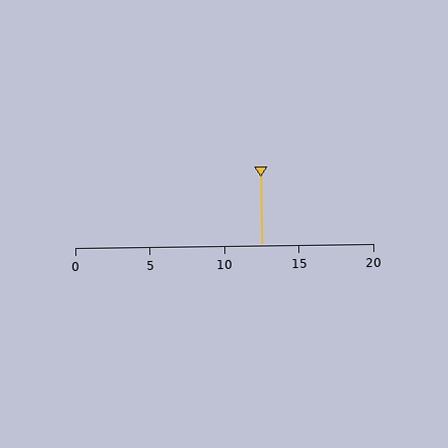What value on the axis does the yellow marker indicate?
The marker indicates approximately 12.5.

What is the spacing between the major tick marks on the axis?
The major ticks are spaced 5 apart.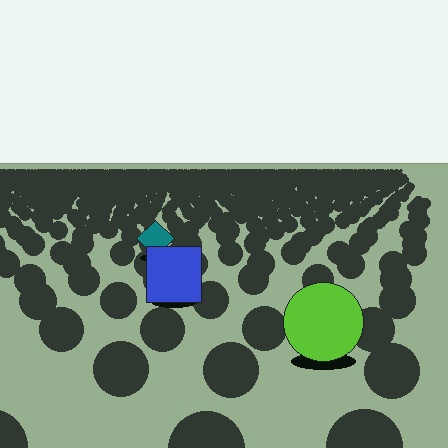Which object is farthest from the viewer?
The teal diamond is farthest from the viewer. It appears smaller and the ground texture around it is denser.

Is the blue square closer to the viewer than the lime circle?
No. The lime circle is closer — you can tell from the texture gradient: the ground texture is coarser near it.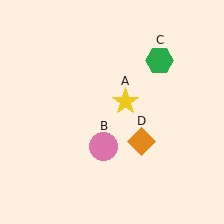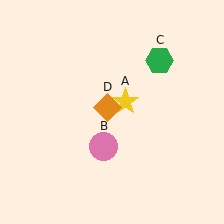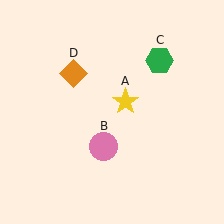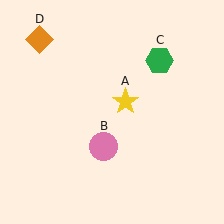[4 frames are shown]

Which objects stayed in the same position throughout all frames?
Yellow star (object A) and pink circle (object B) and green hexagon (object C) remained stationary.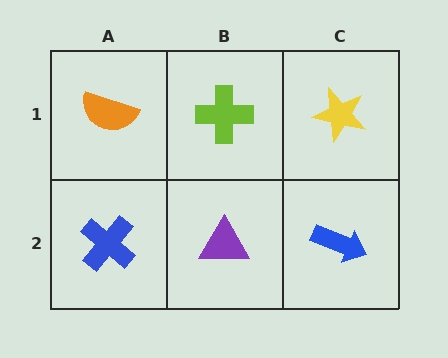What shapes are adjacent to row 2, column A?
An orange semicircle (row 1, column A), a purple triangle (row 2, column B).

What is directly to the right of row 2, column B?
A blue arrow.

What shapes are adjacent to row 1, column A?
A blue cross (row 2, column A), a lime cross (row 1, column B).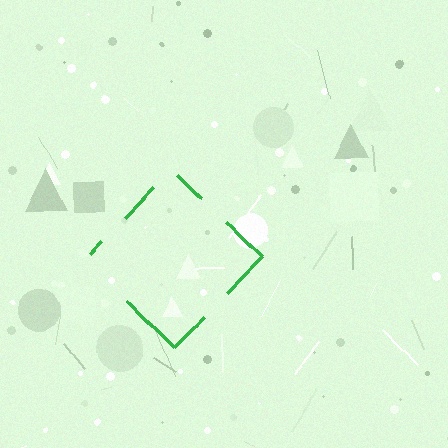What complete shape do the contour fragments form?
The contour fragments form a diamond.